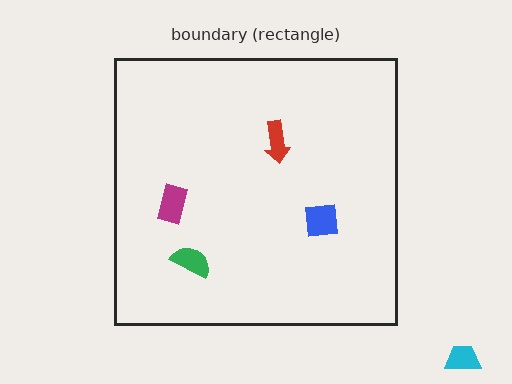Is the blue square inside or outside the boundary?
Inside.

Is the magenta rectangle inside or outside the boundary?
Inside.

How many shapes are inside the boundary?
4 inside, 1 outside.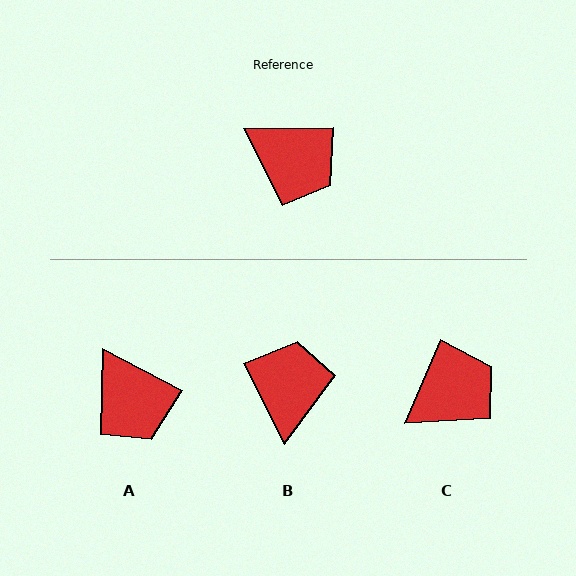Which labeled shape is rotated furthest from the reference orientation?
B, about 116 degrees away.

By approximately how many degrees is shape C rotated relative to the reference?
Approximately 66 degrees counter-clockwise.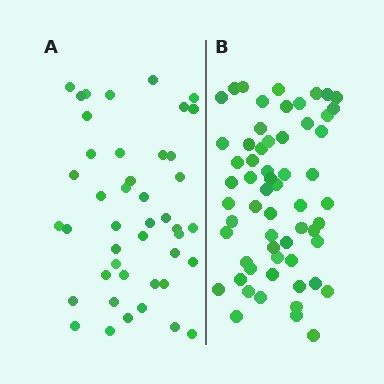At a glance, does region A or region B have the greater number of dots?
Region B (the right region) has more dots.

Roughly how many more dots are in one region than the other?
Region B has approximately 15 more dots than region A.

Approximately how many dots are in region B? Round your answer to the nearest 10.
About 60 dots.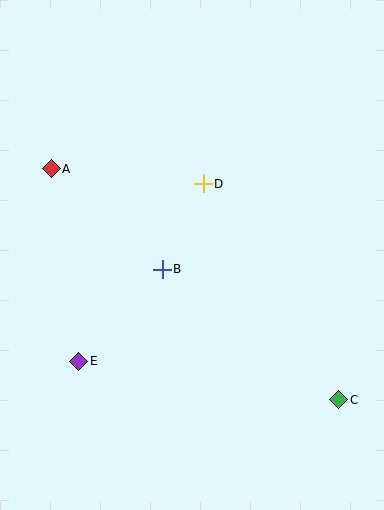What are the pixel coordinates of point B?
Point B is at (162, 269).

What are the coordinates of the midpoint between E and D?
The midpoint between E and D is at (141, 273).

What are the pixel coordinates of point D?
Point D is at (203, 184).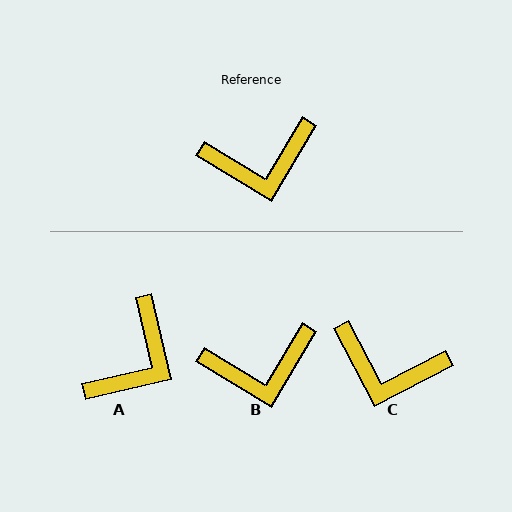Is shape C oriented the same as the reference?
No, it is off by about 31 degrees.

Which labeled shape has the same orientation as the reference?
B.